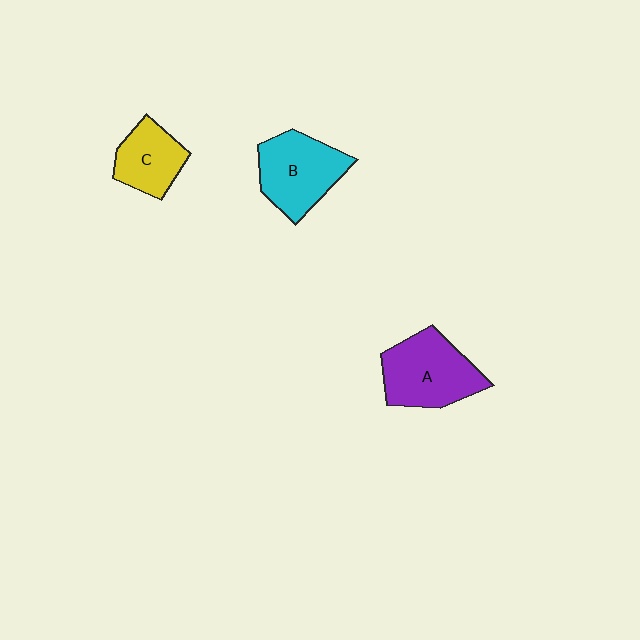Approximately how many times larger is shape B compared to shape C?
Approximately 1.4 times.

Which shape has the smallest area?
Shape C (yellow).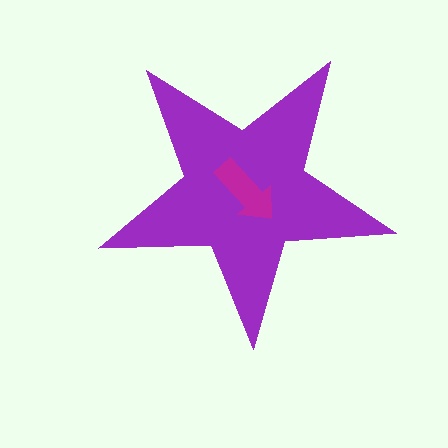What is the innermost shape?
The magenta arrow.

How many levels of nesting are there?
2.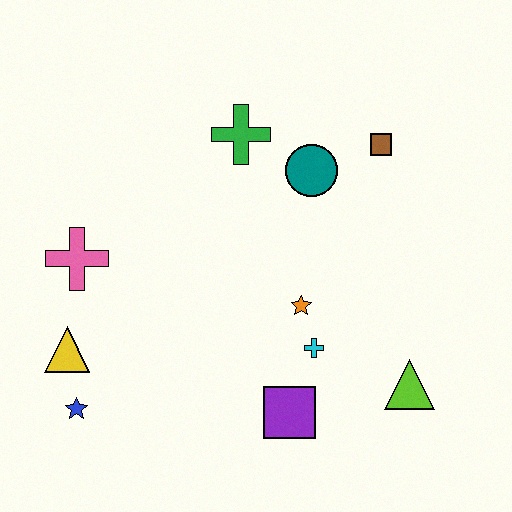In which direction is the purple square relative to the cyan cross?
The purple square is below the cyan cross.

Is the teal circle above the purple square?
Yes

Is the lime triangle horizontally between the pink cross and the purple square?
No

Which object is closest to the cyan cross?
The orange star is closest to the cyan cross.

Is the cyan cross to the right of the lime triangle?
No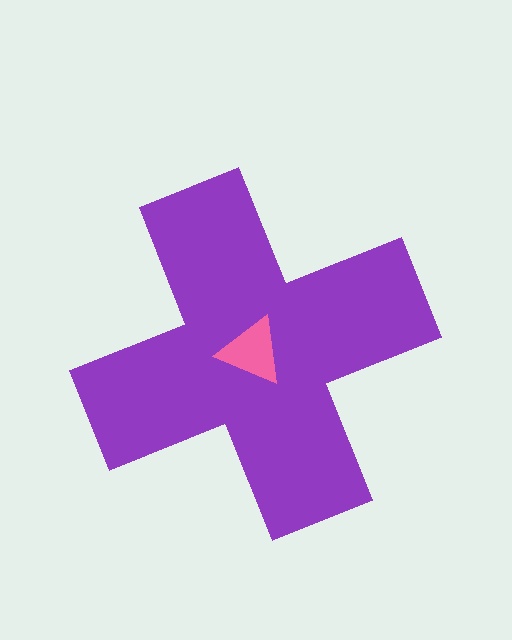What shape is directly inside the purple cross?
The pink triangle.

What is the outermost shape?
The purple cross.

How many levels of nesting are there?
2.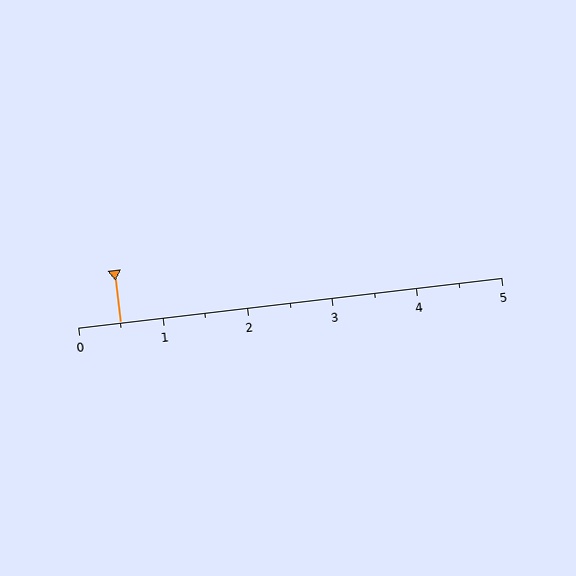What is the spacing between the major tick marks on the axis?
The major ticks are spaced 1 apart.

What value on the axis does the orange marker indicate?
The marker indicates approximately 0.5.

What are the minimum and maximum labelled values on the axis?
The axis runs from 0 to 5.